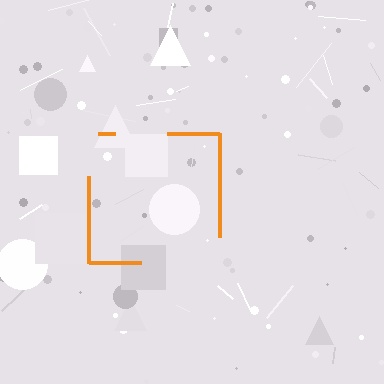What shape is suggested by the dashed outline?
The dashed outline suggests a square.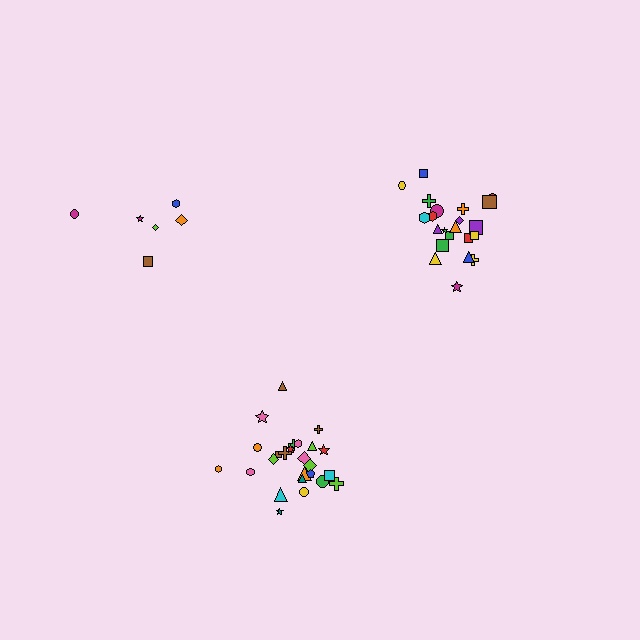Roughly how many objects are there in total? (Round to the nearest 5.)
Roughly 55 objects in total.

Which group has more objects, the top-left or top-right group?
The top-right group.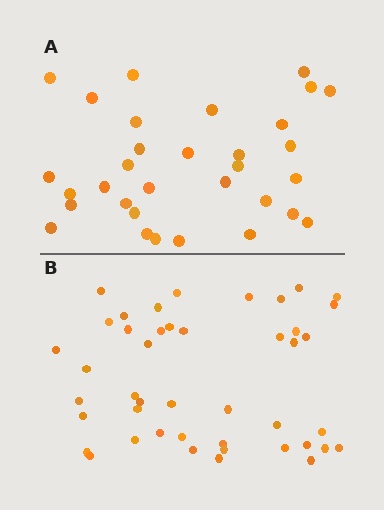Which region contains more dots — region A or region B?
Region B (the bottom region) has more dots.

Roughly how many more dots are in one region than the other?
Region B has roughly 12 or so more dots than region A.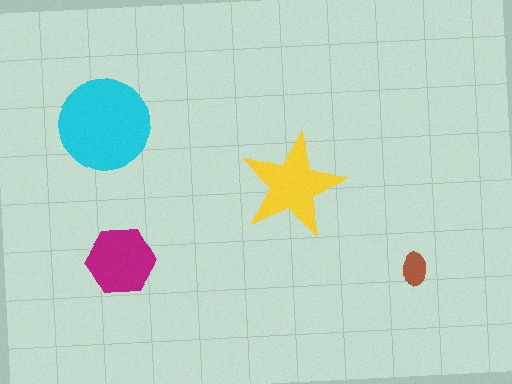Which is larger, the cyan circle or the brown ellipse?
The cyan circle.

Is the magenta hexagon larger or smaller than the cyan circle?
Smaller.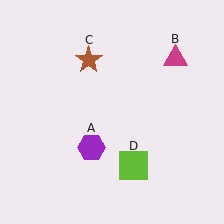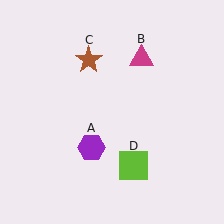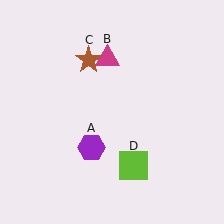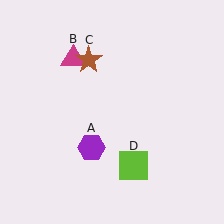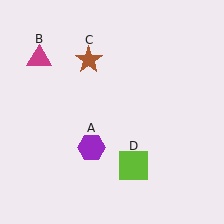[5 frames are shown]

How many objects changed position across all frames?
1 object changed position: magenta triangle (object B).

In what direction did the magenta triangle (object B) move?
The magenta triangle (object B) moved left.